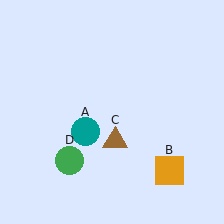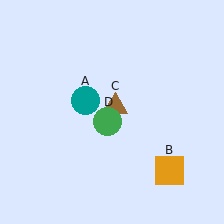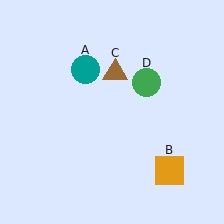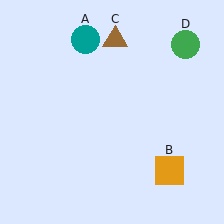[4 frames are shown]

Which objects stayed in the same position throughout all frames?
Orange square (object B) remained stationary.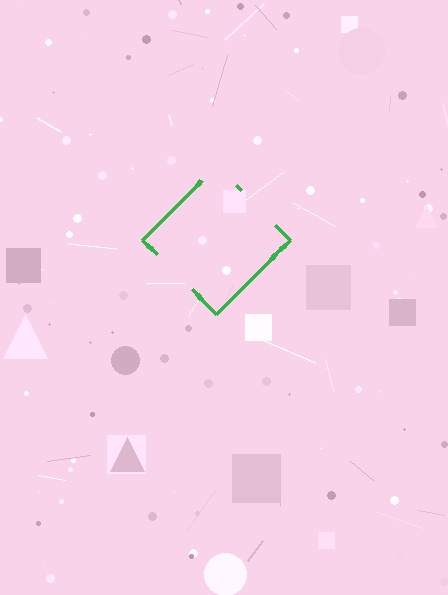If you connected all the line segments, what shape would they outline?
They would outline a diamond.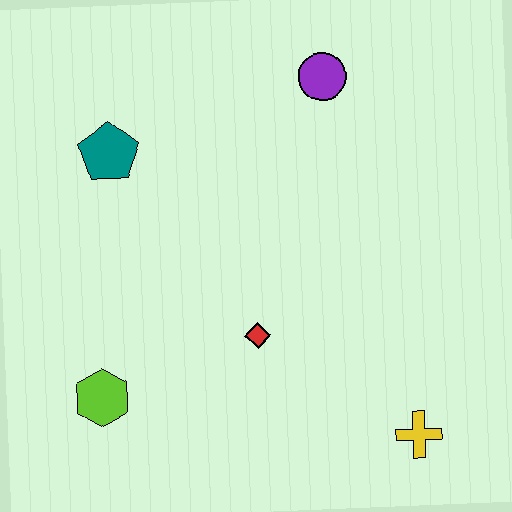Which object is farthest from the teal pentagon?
The yellow cross is farthest from the teal pentagon.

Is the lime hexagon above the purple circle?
No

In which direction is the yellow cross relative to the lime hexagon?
The yellow cross is to the right of the lime hexagon.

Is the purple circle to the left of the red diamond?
No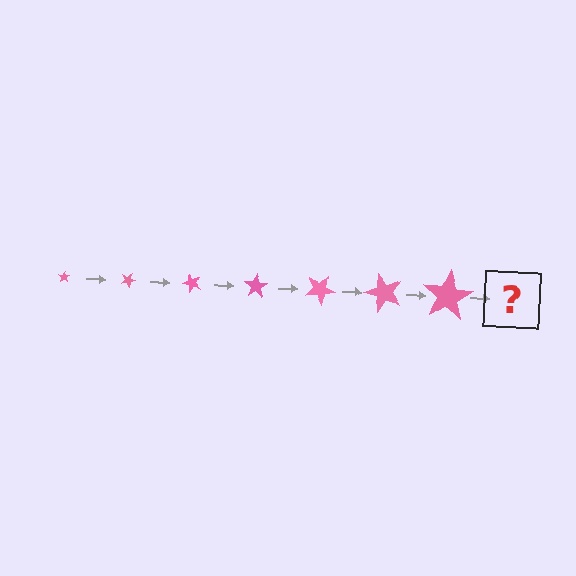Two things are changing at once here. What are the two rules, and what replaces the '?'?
The two rules are that the star grows larger each step and it rotates 25 degrees each step. The '?' should be a star, larger than the previous one and rotated 175 degrees from the start.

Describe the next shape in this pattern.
It should be a star, larger than the previous one and rotated 175 degrees from the start.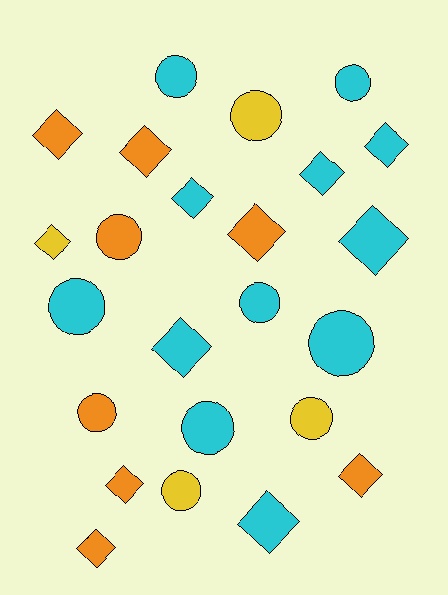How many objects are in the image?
There are 24 objects.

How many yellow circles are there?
There are 3 yellow circles.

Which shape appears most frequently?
Diamond, with 13 objects.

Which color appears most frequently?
Cyan, with 12 objects.